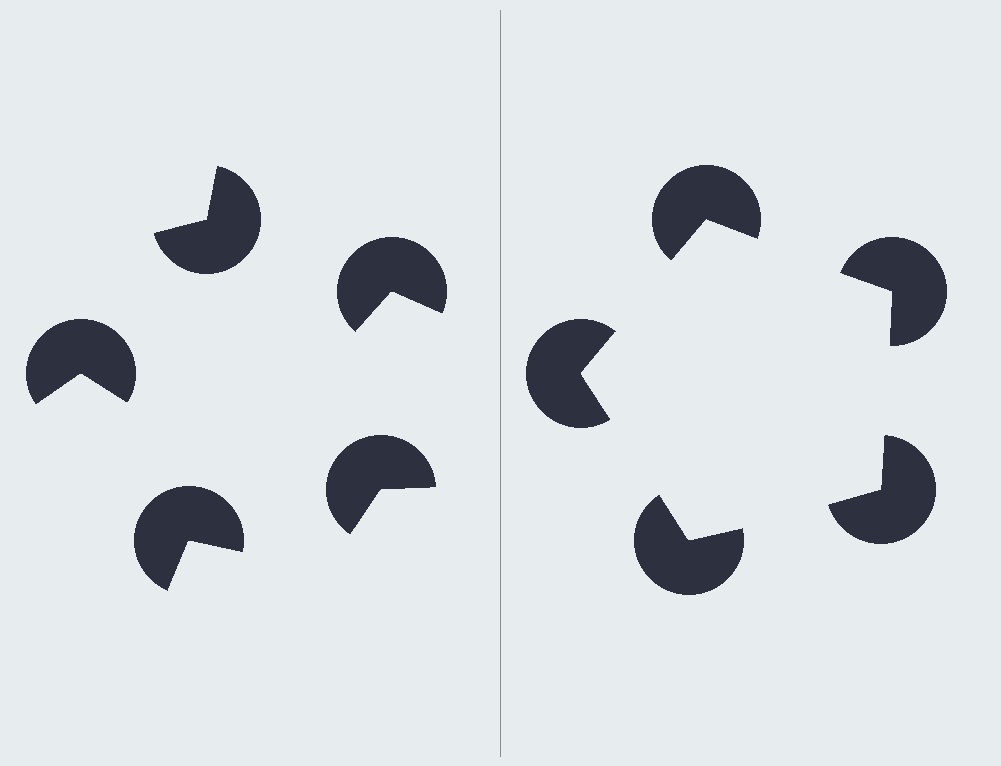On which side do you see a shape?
An illusory pentagon appears on the right side. On the left side the wedge cuts are rotated, so no coherent shape forms.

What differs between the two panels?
The pac-man discs are positioned identically on both sides; only the wedge orientations differ. On the right they align to a pentagon; on the left they are misaligned.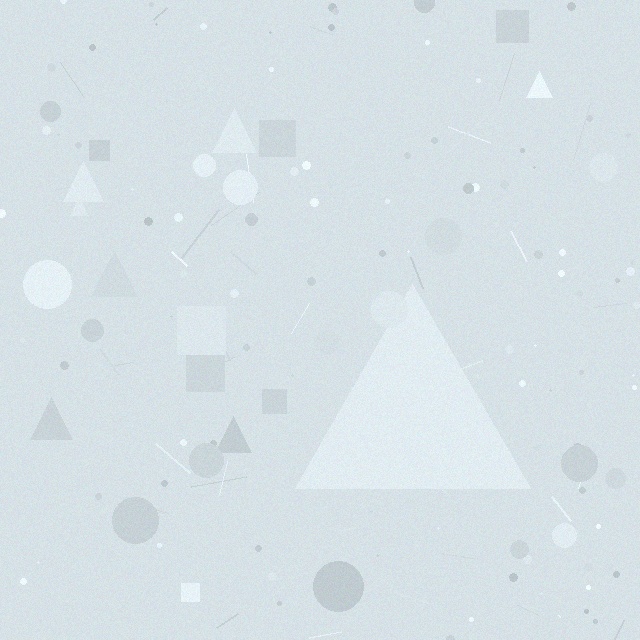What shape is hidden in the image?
A triangle is hidden in the image.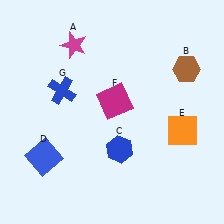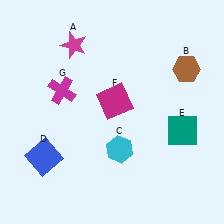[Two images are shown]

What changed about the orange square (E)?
In Image 1, E is orange. In Image 2, it changed to teal.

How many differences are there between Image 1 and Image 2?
There are 3 differences between the two images.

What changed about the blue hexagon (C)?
In Image 1, C is blue. In Image 2, it changed to cyan.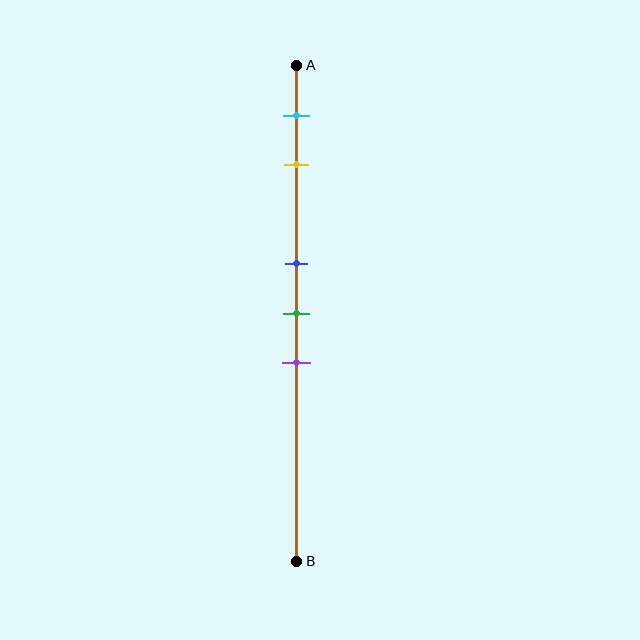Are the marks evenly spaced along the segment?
No, the marks are not evenly spaced.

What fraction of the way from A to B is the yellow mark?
The yellow mark is approximately 20% (0.2) of the way from A to B.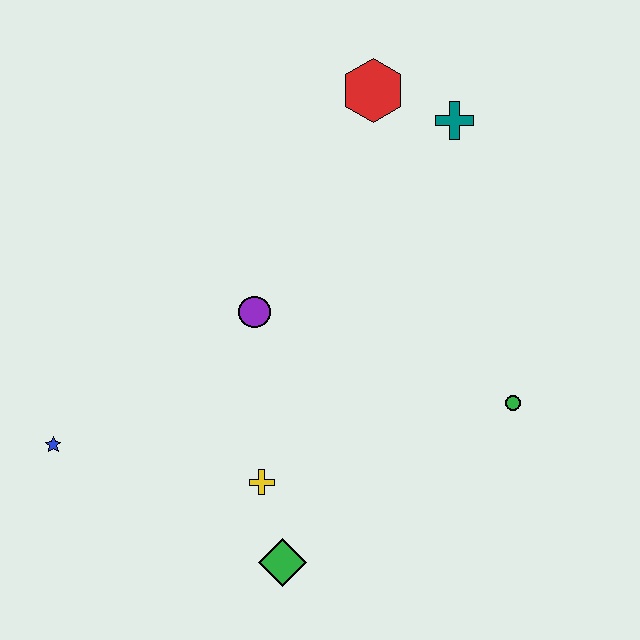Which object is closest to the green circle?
The yellow cross is closest to the green circle.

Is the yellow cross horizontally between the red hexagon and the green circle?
No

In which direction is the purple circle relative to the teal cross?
The purple circle is to the left of the teal cross.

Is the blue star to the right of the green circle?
No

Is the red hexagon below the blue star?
No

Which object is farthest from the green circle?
The blue star is farthest from the green circle.